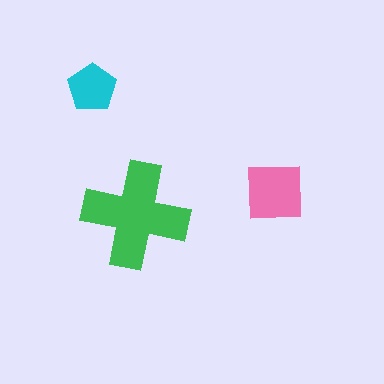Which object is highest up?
The cyan pentagon is topmost.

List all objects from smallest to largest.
The cyan pentagon, the pink square, the green cross.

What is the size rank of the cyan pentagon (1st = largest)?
3rd.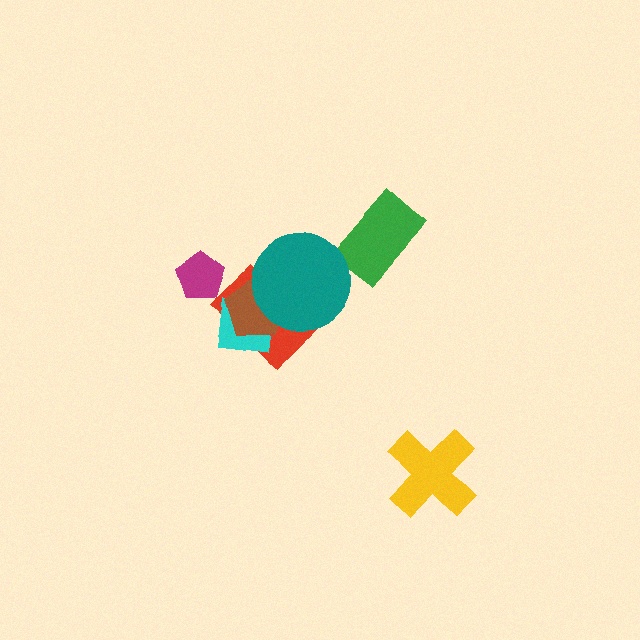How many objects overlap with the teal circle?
3 objects overlap with the teal circle.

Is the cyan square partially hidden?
Yes, it is partially covered by another shape.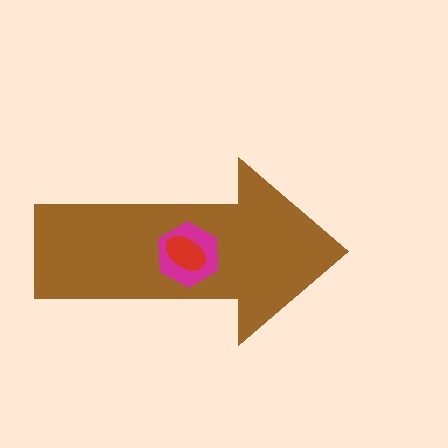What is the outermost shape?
The brown arrow.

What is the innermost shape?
The red ellipse.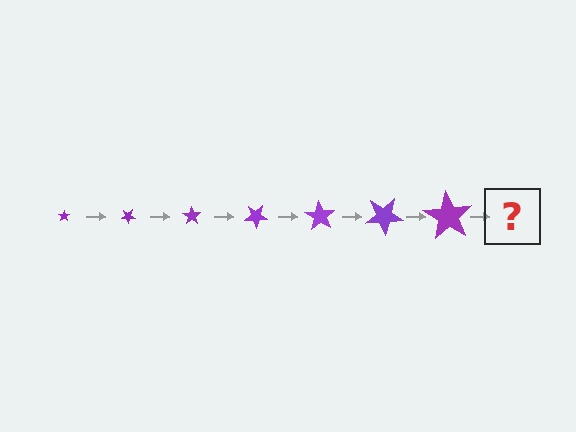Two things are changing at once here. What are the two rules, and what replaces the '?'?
The two rules are that the star grows larger each step and it rotates 35 degrees each step. The '?' should be a star, larger than the previous one and rotated 245 degrees from the start.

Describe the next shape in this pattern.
It should be a star, larger than the previous one and rotated 245 degrees from the start.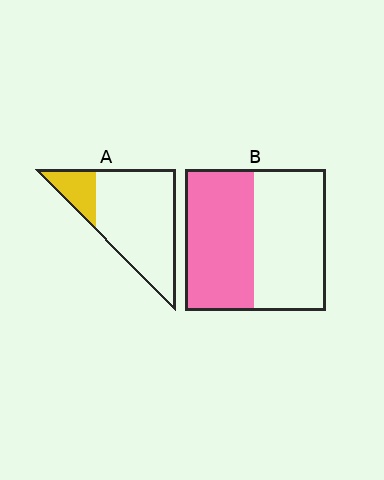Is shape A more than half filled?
No.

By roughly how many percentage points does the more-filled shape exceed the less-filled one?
By roughly 30 percentage points (B over A).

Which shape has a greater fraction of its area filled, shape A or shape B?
Shape B.